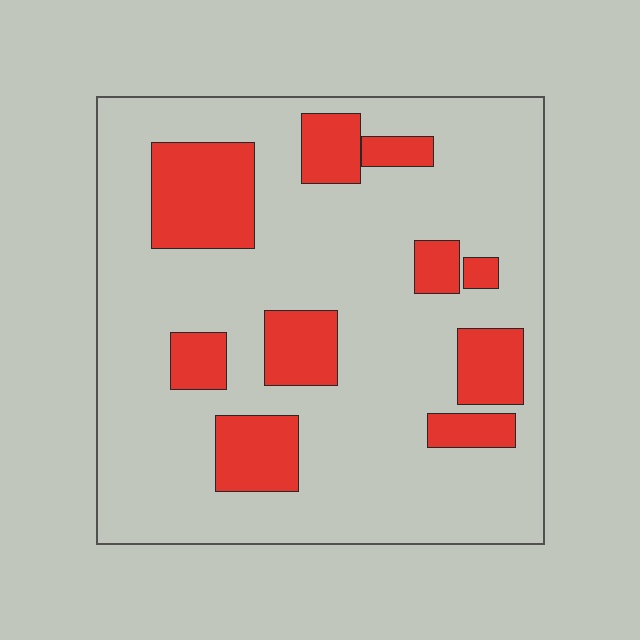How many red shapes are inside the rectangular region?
10.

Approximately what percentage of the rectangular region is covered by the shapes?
Approximately 20%.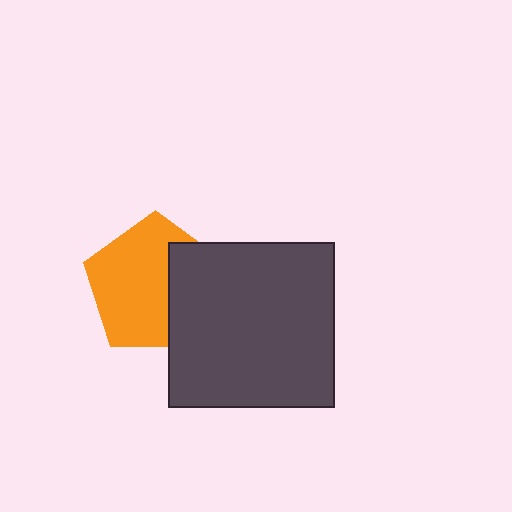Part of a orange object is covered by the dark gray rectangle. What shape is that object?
It is a pentagon.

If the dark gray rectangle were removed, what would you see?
You would see the complete orange pentagon.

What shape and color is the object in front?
The object in front is a dark gray rectangle.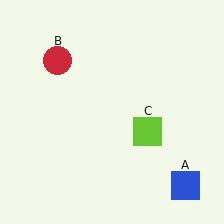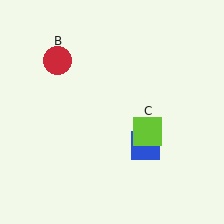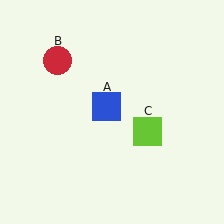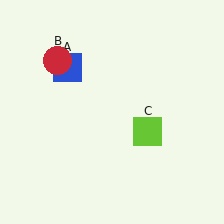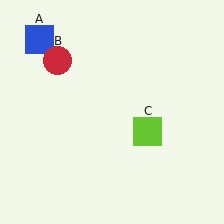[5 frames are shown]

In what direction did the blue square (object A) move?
The blue square (object A) moved up and to the left.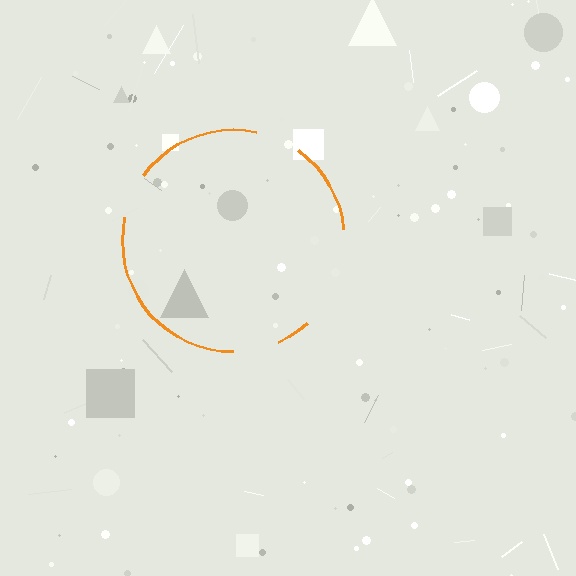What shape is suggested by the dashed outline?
The dashed outline suggests a circle.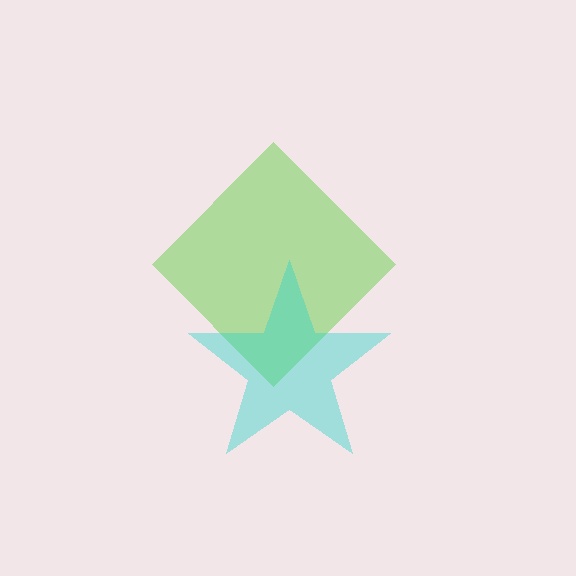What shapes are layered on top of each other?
The layered shapes are: a lime diamond, a cyan star.